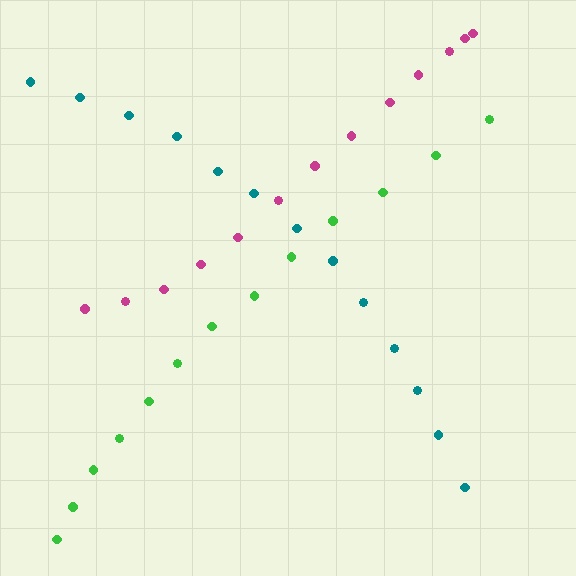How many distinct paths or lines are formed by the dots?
There are 3 distinct paths.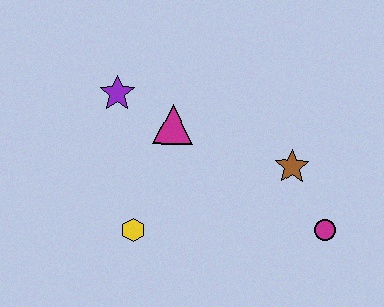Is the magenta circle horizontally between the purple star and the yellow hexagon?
No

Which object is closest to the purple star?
The magenta triangle is closest to the purple star.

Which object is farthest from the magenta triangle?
The magenta circle is farthest from the magenta triangle.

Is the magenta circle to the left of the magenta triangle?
No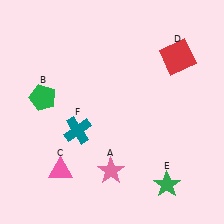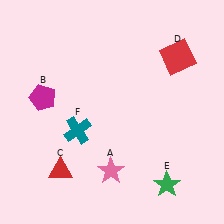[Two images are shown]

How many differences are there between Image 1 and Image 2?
There are 2 differences between the two images.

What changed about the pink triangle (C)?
In Image 1, C is pink. In Image 2, it changed to red.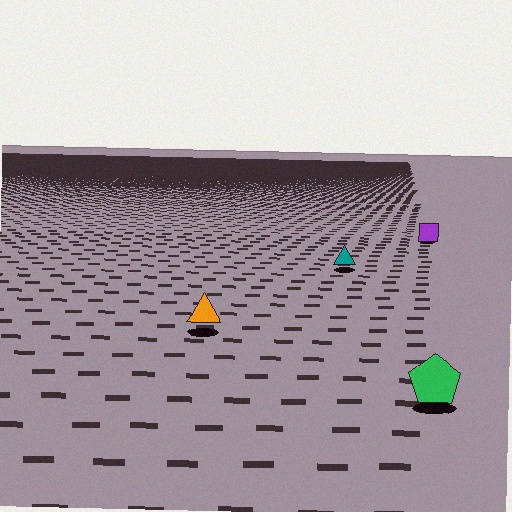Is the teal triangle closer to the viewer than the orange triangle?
No. The orange triangle is closer — you can tell from the texture gradient: the ground texture is coarser near it.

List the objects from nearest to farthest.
From nearest to farthest: the green pentagon, the orange triangle, the teal triangle, the purple square.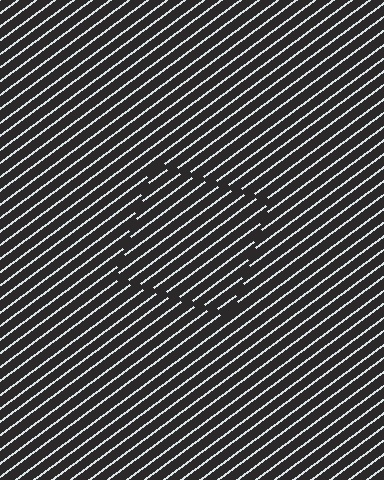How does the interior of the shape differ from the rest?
The interior of the shape contains the same grating, shifted by half a period — the contour is defined by the phase discontinuity where line-ends from the inner and outer gratings abut.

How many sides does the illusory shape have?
4 sides — the line-ends trace a square.